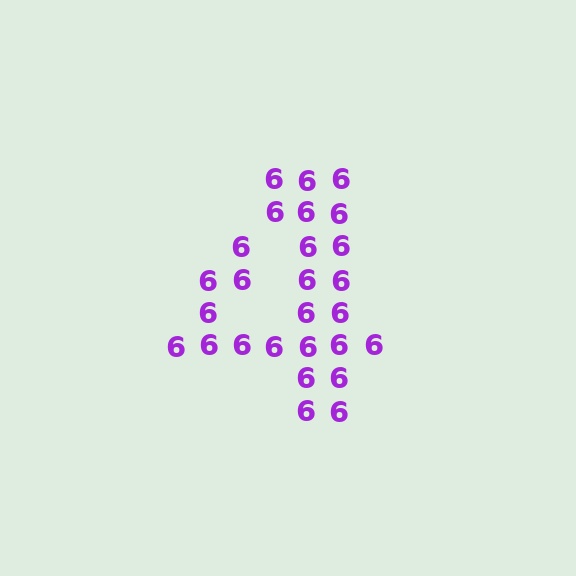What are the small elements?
The small elements are digit 6's.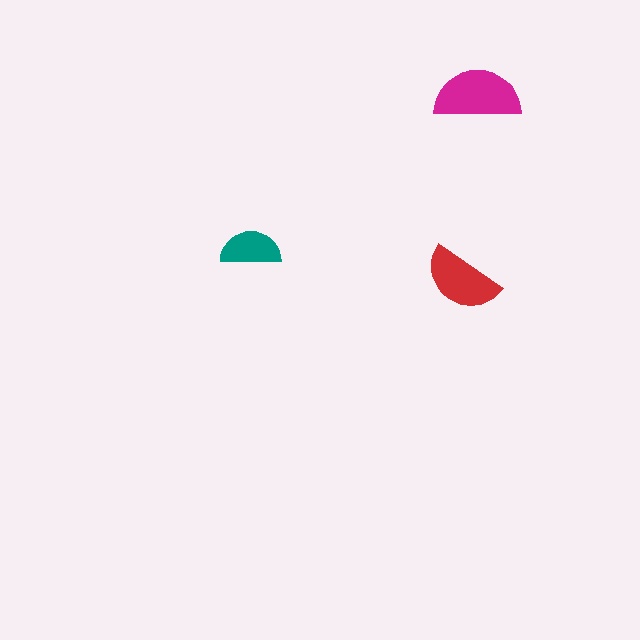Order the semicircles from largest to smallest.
the magenta one, the red one, the teal one.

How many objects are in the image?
There are 3 objects in the image.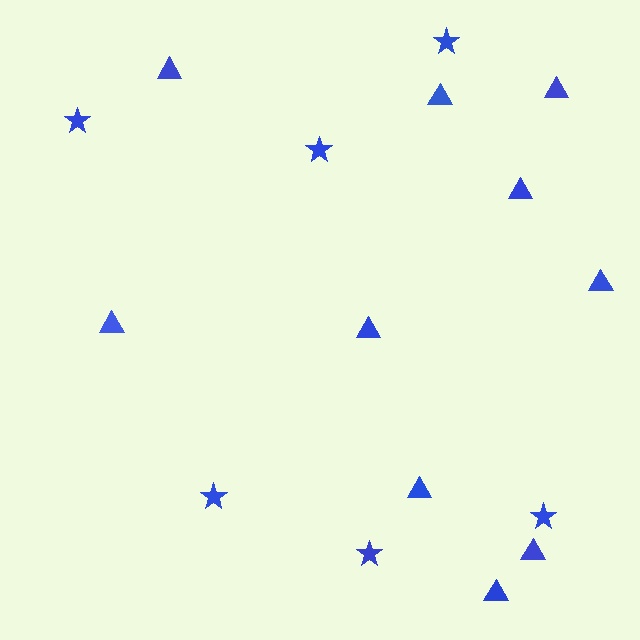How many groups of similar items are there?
There are 2 groups: one group of triangles (10) and one group of stars (6).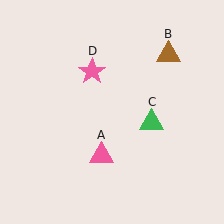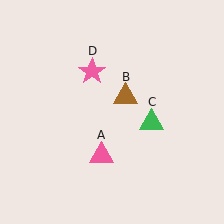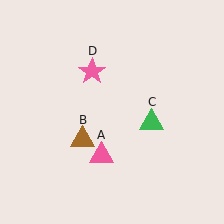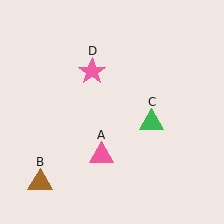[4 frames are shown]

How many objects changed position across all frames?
1 object changed position: brown triangle (object B).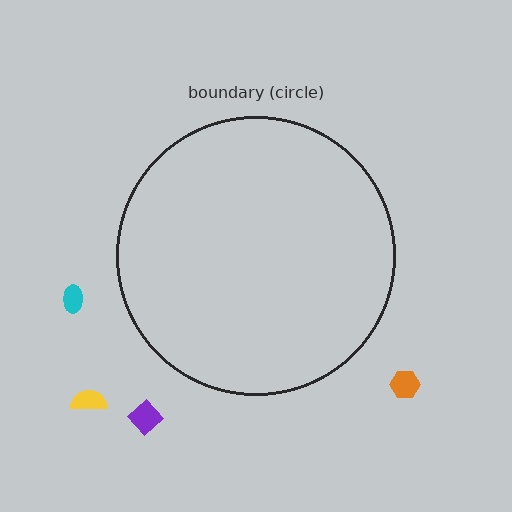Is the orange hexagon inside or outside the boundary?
Outside.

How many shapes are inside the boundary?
0 inside, 4 outside.